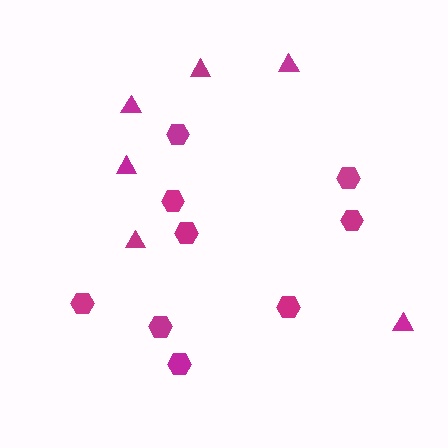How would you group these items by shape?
There are 2 groups: one group of triangles (6) and one group of hexagons (9).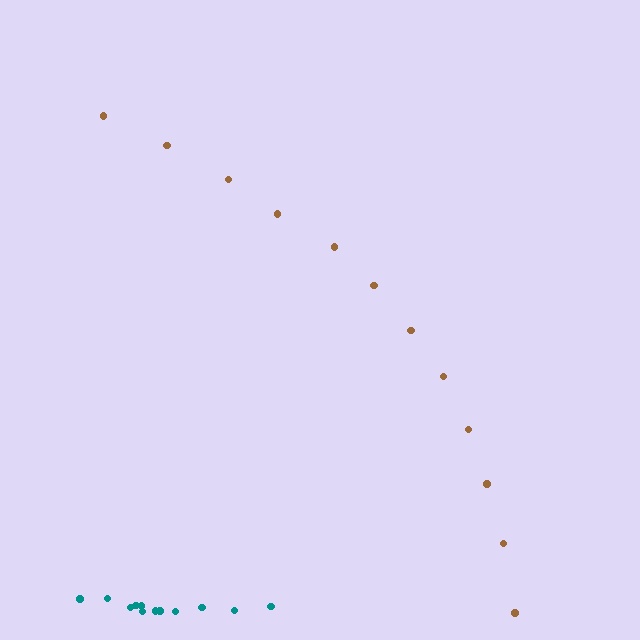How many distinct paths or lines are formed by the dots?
There are 2 distinct paths.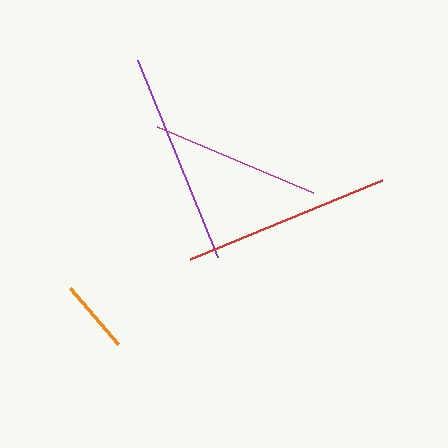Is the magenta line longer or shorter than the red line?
The red line is longer than the magenta line.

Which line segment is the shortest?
The orange line is the shortest at approximately 74 pixels.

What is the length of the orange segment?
The orange segment is approximately 74 pixels long.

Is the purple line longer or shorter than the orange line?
The purple line is longer than the orange line.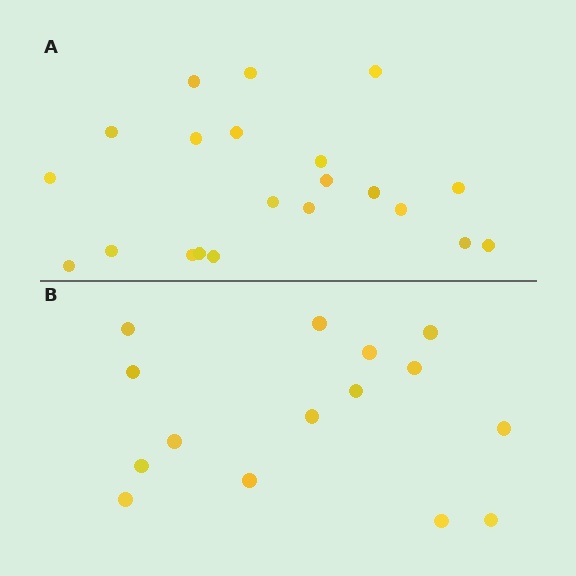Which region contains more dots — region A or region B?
Region A (the top region) has more dots.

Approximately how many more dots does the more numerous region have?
Region A has about 6 more dots than region B.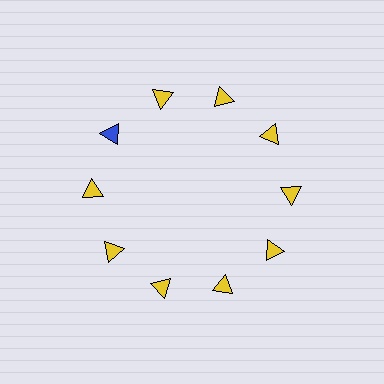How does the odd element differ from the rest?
It has a different color: blue instead of yellow.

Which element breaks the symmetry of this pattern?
The blue triangle at roughly the 10 o'clock position breaks the symmetry. All other shapes are yellow triangles.